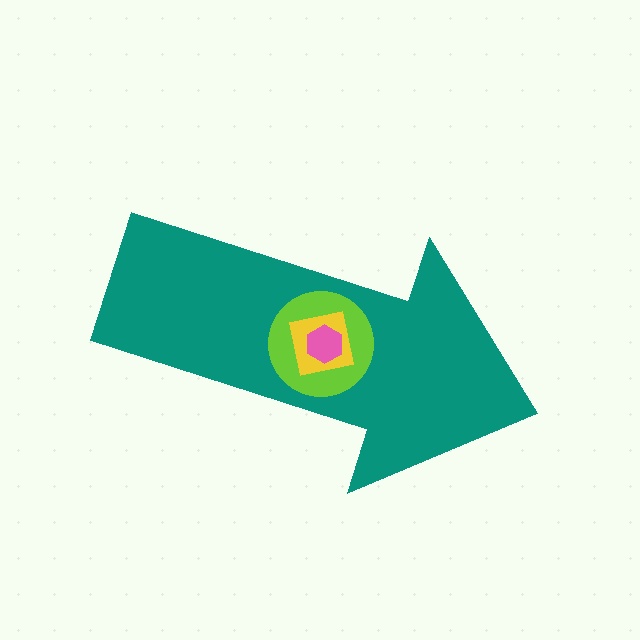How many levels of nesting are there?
4.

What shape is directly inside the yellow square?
The pink hexagon.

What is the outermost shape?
The teal arrow.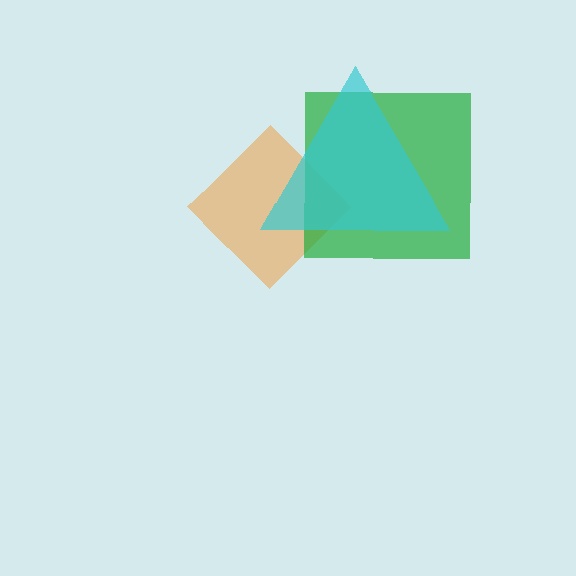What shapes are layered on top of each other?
The layered shapes are: an orange diamond, a green square, a cyan triangle.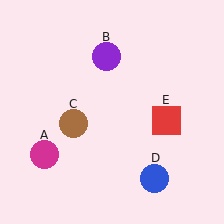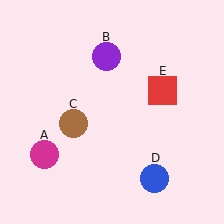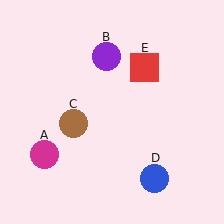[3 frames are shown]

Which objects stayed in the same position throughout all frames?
Magenta circle (object A) and purple circle (object B) and brown circle (object C) and blue circle (object D) remained stationary.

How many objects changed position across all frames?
1 object changed position: red square (object E).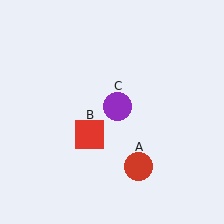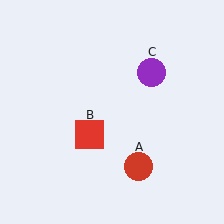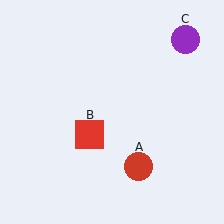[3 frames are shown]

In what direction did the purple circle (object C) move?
The purple circle (object C) moved up and to the right.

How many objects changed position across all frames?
1 object changed position: purple circle (object C).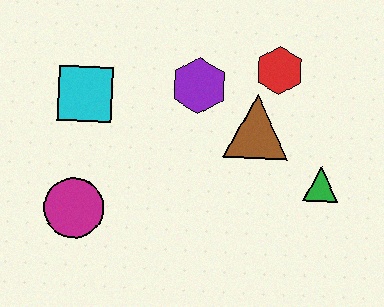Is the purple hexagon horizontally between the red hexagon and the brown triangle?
No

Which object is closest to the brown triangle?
The red hexagon is closest to the brown triangle.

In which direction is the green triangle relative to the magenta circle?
The green triangle is to the right of the magenta circle.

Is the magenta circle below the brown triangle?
Yes